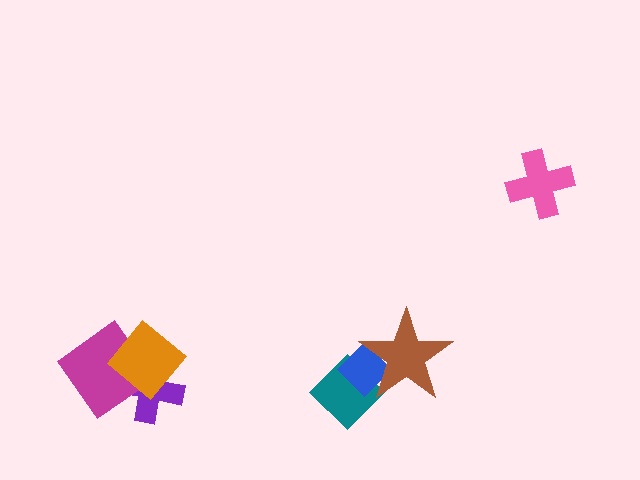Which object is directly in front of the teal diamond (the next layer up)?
The blue diamond is directly in front of the teal diamond.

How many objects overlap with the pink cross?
0 objects overlap with the pink cross.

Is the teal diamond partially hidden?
Yes, it is partially covered by another shape.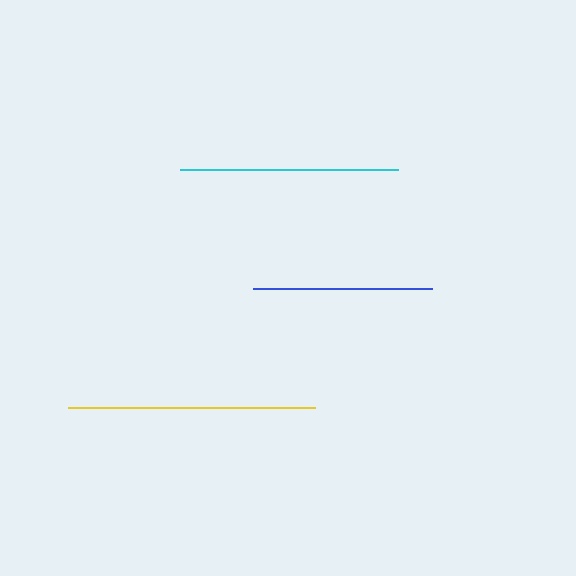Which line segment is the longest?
The yellow line is the longest at approximately 247 pixels.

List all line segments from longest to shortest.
From longest to shortest: yellow, cyan, blue.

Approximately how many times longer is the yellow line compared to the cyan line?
The yellow line is approximately 1.1 times the length of the cyan line.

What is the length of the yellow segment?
The yellow segment is approximately 247 pixels long.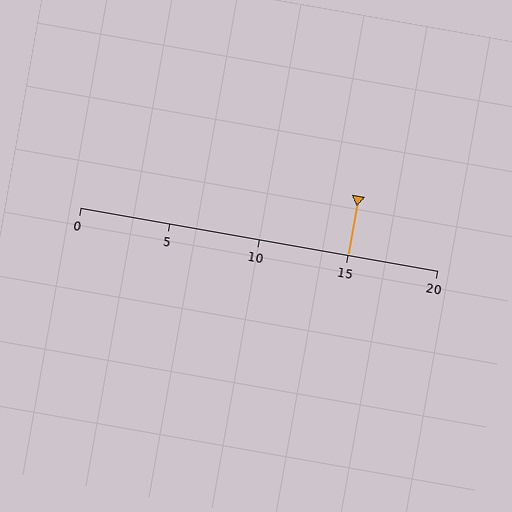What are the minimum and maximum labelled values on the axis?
The axis runs from 0 to 20.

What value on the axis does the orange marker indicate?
The marker indicates approximately 15.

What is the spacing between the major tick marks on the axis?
The major ticks are spaced 5 apart.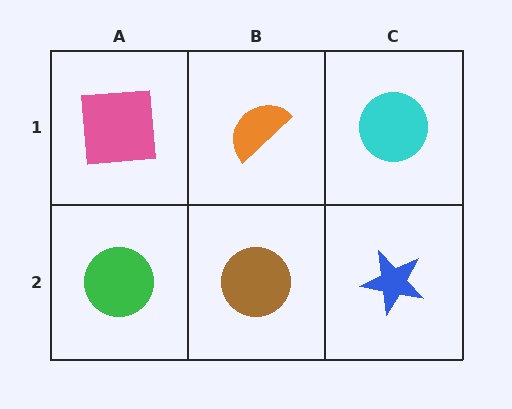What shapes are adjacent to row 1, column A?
A green circle (row 2, column A), an orange semicircle (row 1, column B).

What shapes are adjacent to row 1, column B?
A brown circle (row 2, column B), a pink square (row 1, column A), a cyan circle (row 1, column C).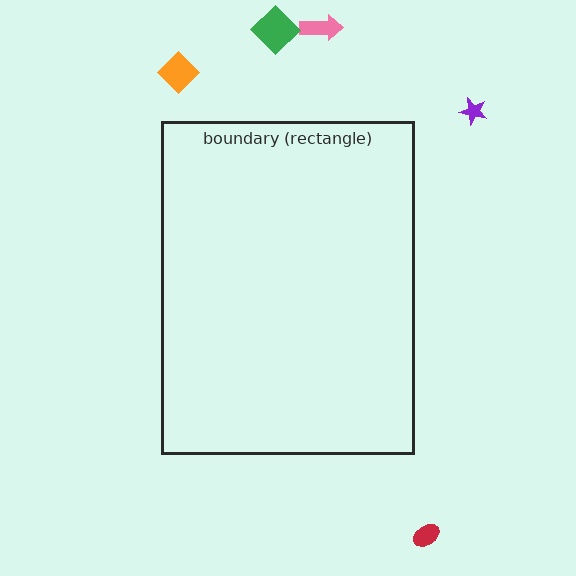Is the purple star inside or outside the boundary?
Outside.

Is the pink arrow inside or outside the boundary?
Outside.